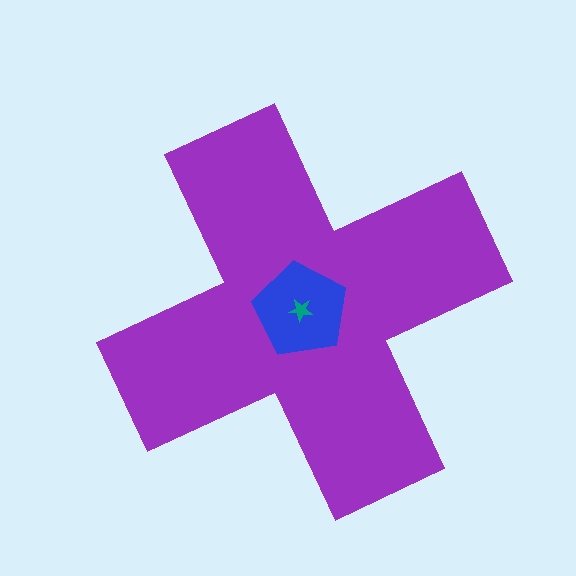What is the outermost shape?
The purple cross.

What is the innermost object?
The teal star.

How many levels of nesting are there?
3.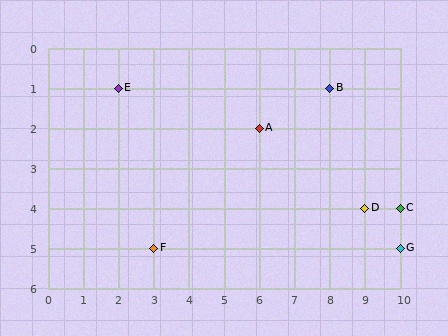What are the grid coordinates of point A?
Point A is at grid coordinates (6, 2).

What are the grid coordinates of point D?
Point D is at grid coordinates (9, 4).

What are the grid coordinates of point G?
Point G is at grid coordinates (10, 5).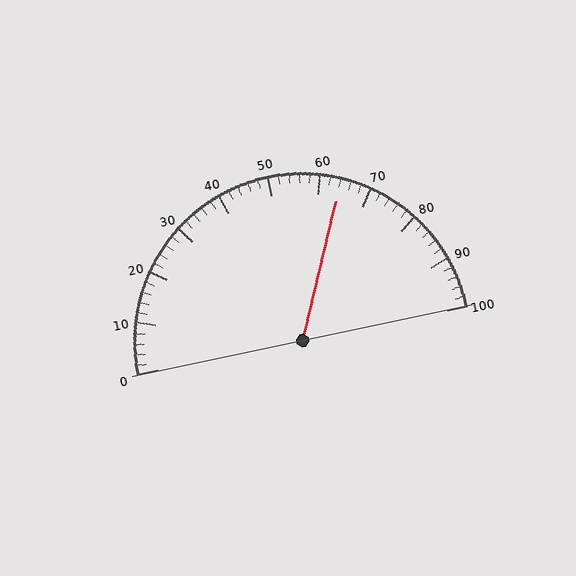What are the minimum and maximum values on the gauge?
The gauge ranges from 0 to 100.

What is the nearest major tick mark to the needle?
The nearest major tick mark is 60.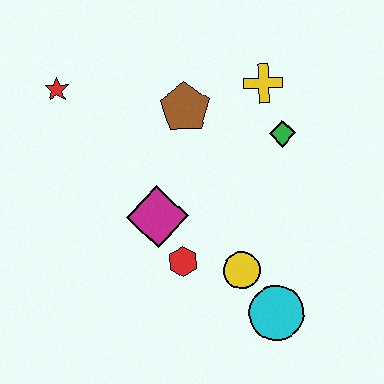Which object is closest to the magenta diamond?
The red hexagon is closest to the magenta diamond.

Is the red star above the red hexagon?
Yes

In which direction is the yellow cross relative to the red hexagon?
The yellow cross is above the red hexagon.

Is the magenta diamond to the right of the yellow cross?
No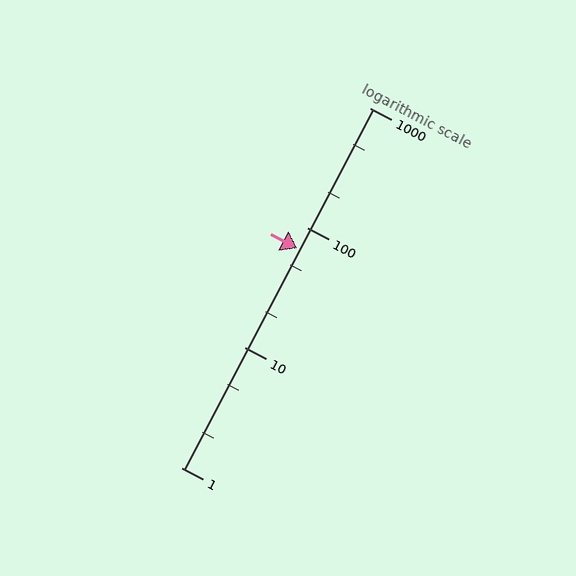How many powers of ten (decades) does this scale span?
The scale spans 3 decades, from 1 to 1000.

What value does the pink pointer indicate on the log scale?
The pointer indicates approximately 67.